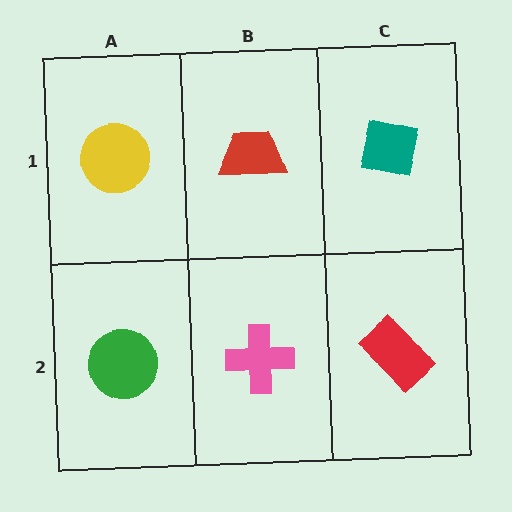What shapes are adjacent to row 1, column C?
A red rectangle (row 2, column C), a red trapezoid (row 1, column B).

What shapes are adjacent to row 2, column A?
A yellow circle (row 1, column A), a pink cross (row 2, column B).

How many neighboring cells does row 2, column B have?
3.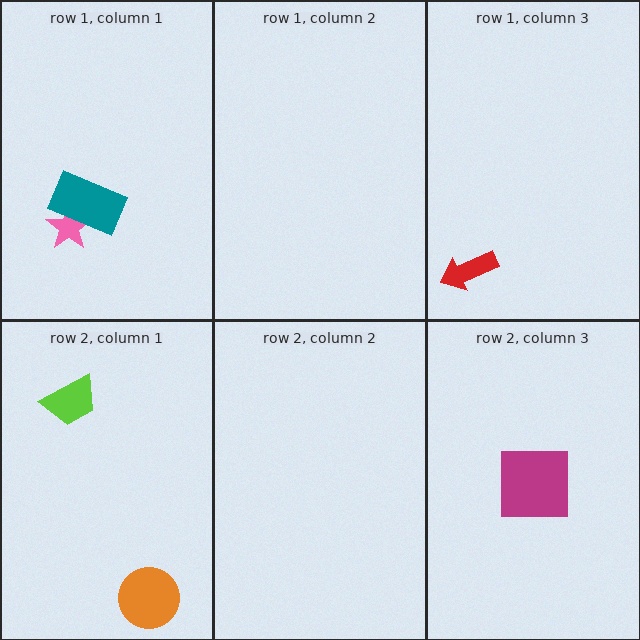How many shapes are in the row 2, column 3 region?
1.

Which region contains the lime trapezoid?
The row 2, column 1 region.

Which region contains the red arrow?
The row 1, column 3 region.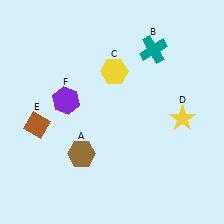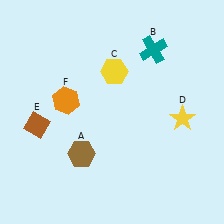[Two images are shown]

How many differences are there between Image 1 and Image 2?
There is 1 difference between the two images.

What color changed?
The hexagon (F) changed from purple in Image 1 to orange in Image 2.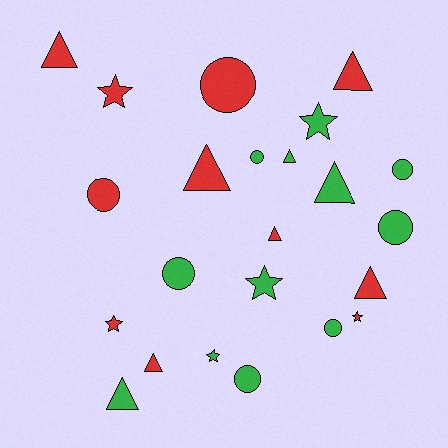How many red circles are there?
There are 2 red circles.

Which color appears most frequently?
Green, with 12 objects.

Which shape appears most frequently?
Triangle, with 9 objects.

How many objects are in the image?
There are 23 objects.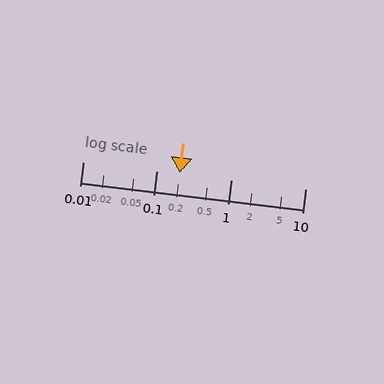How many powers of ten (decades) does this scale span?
The scale spans 3 decades, from 0.01 to 10.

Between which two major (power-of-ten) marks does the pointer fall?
The pointer is between 0.1 and 1.